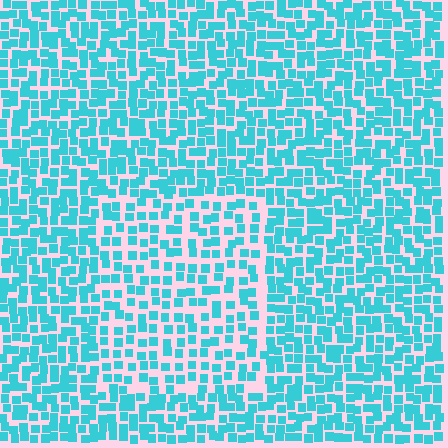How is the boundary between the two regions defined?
The boundary is defined by a change in element density (approximately 1.6x ratio). All elements are the same color, size, and shape.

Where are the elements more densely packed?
The elements are more densely packed outside the rectangle boundary.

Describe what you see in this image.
The image contains small cyan elements arranged at two different densities. A rectangle-shaped region is visible where the elements are less densely packed than the surrounding area.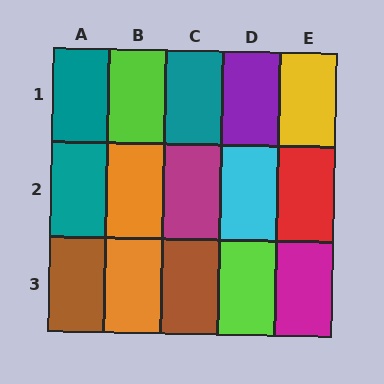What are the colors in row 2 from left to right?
Teal, orange, magenta, cyan, red.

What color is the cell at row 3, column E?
Magenta.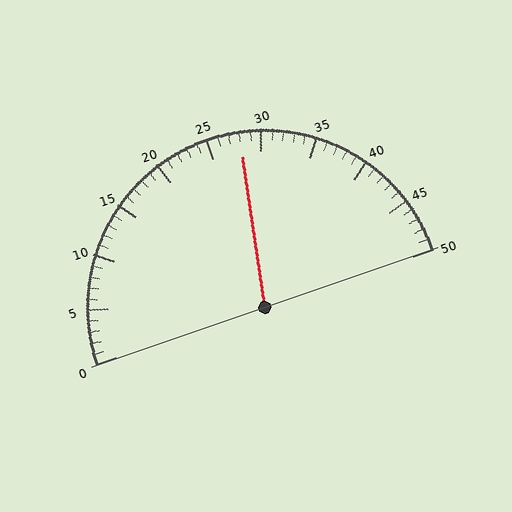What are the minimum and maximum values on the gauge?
The gauge ranges from 0 to 50.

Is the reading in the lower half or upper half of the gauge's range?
The reading is in the upper half of the range (0 to 50).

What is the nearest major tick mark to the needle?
The nearest major tick mark is 30.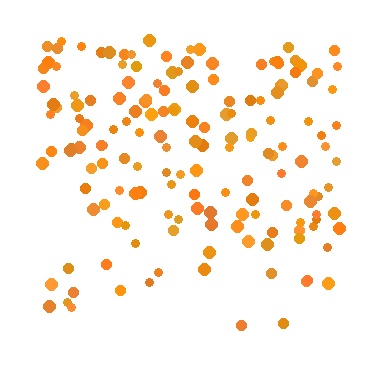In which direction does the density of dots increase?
From bottom to top, with the top side densest.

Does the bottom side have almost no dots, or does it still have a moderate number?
Still a moderate number, just noticeably fewer than the top.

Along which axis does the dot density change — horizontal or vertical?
Vertical.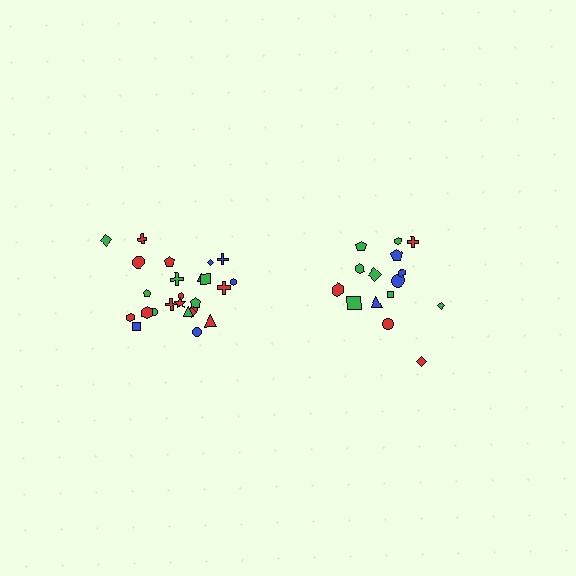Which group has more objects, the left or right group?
The left group.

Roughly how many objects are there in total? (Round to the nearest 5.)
Roughly 40 objects in total.